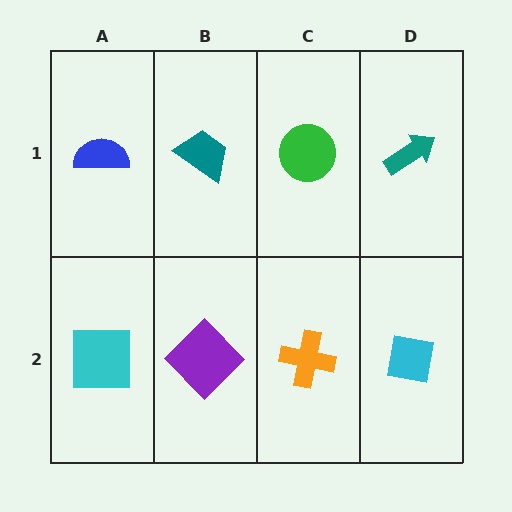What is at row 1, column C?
A green circle.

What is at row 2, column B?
A purple diamond.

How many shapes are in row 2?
4 shapes.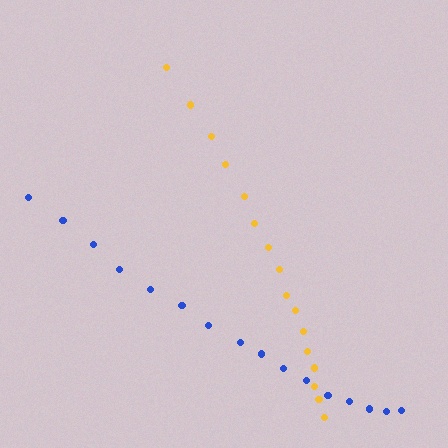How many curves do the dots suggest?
There are 2 distinct paths.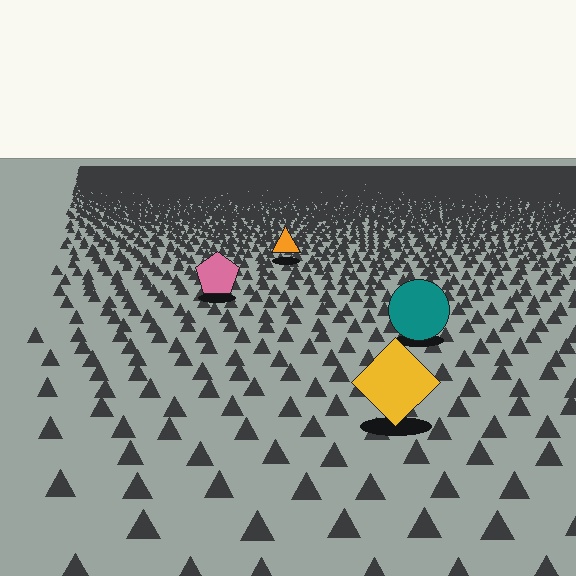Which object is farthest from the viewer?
The orange triangle is farthest from the viewer. It appears smaller and the ground texture around it is denser.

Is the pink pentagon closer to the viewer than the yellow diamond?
No. The yellow diamond is closer — you can tell from the texture gradient: the ground texture is coarser near it.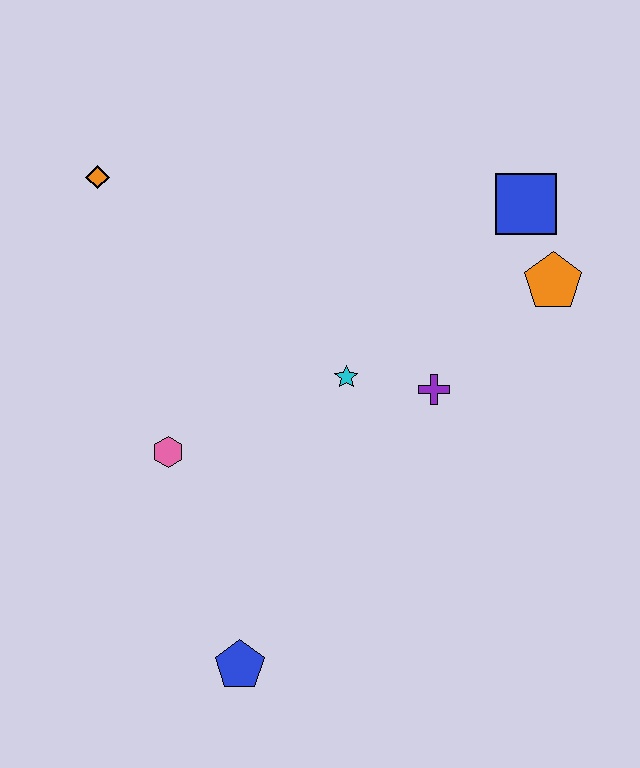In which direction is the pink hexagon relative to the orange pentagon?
The pink hexagon is to the left of the orange pentagon.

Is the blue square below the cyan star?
No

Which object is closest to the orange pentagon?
The blue square is closest to the orange pentagon.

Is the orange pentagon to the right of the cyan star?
Yes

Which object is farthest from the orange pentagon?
The blue pentagon is farthest from the orange pentagon.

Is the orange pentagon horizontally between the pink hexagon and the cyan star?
No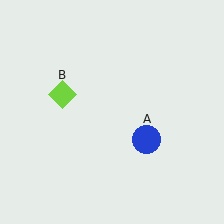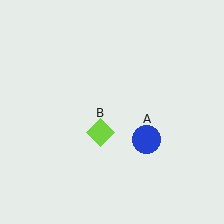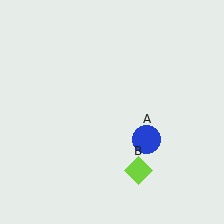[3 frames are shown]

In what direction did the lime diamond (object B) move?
The lime diamond (object B) moved down and to the right.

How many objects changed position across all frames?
1 object changed position: lime diamond (object B).